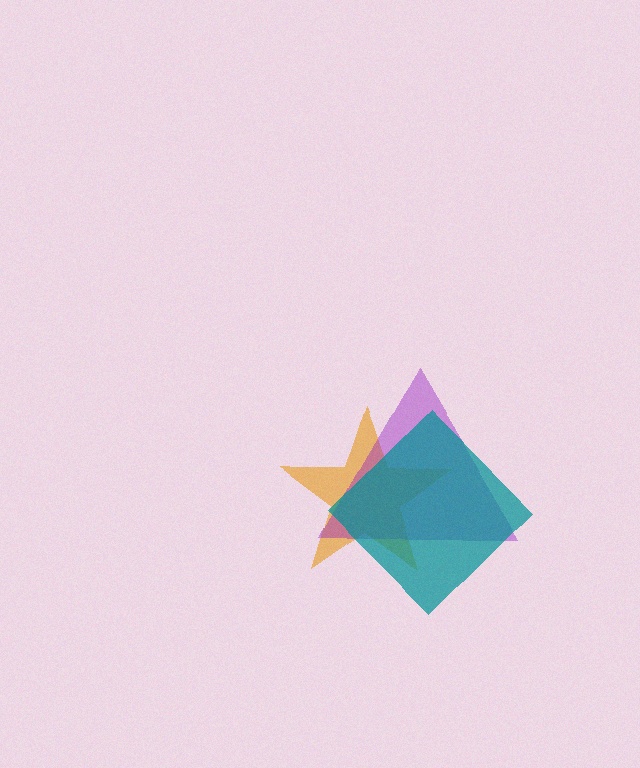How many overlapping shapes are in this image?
There are 3 overlapping shapes in the image.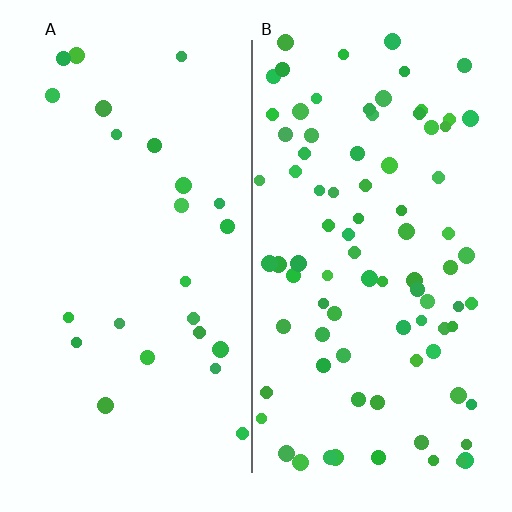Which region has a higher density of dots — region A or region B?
B (the right).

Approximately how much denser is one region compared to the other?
Approximately 3.4× — region B over region A.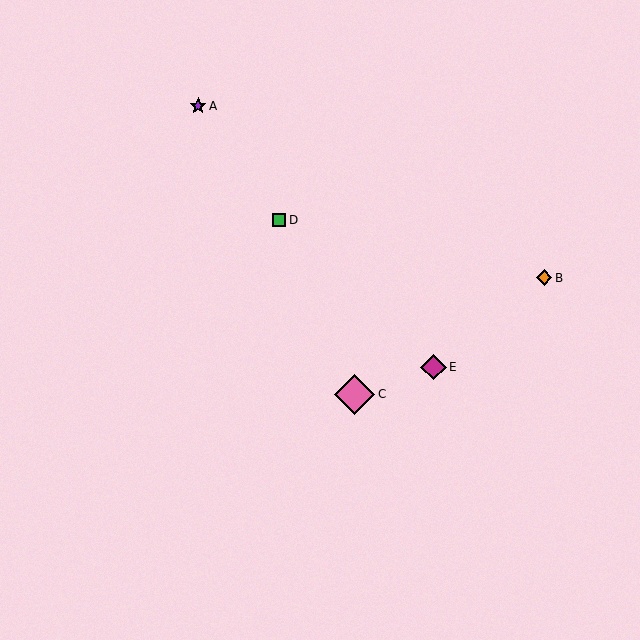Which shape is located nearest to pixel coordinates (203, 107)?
The purple star (labeled A) at (198, 106) is nearest to that location.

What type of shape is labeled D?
Shape D is a green square.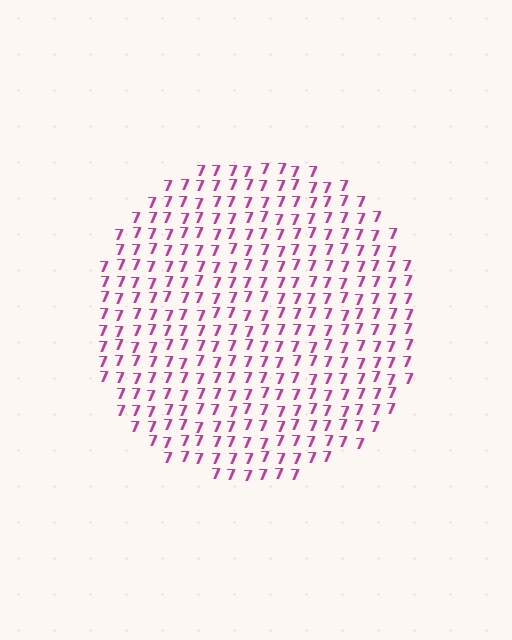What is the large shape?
The large shape is a circle.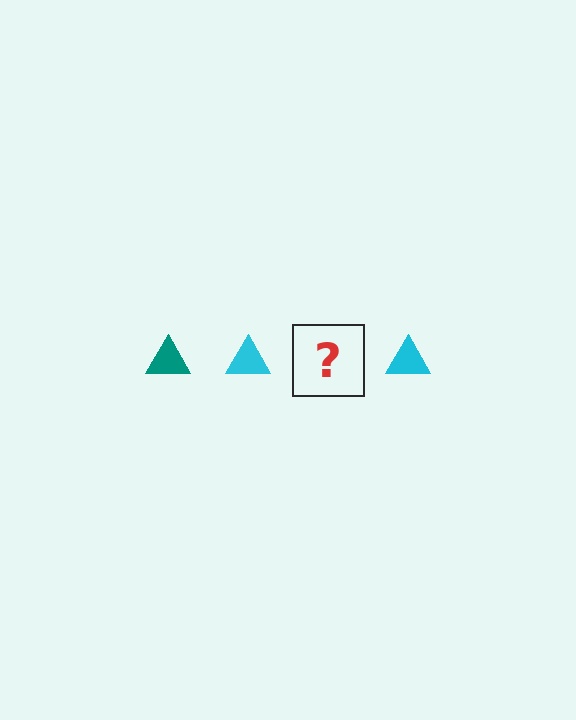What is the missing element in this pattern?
The missing element is a teal triangle.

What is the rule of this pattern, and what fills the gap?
The rule is that the pattern cycles through teal, cyan triangles. The gap should be filled with a teal triangle.